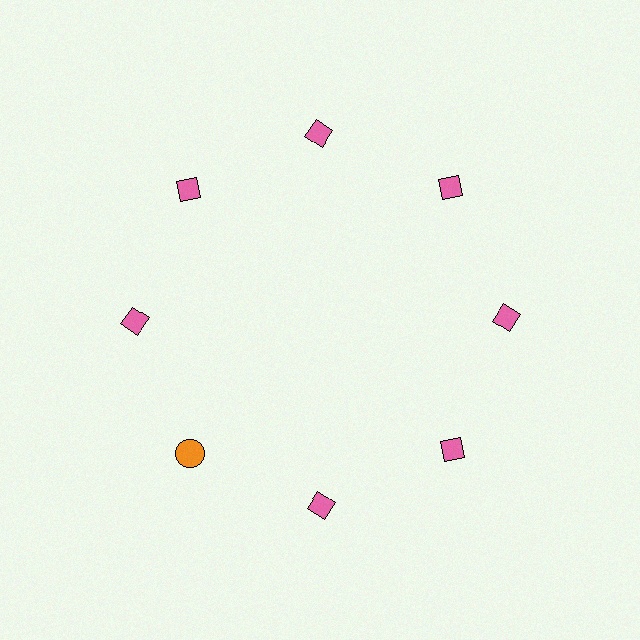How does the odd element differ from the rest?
It differs in both color (orange instead of pink) and shape (circle instead of diamond).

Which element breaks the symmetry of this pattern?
The orange circle at roughly the 8 o'clock position breaks the symmetry. All other shapes are pink diamonds.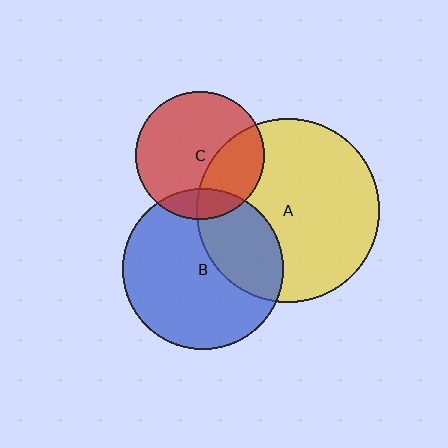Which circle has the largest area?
Circle A (yellow).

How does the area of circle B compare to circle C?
Approximately 1.6 times.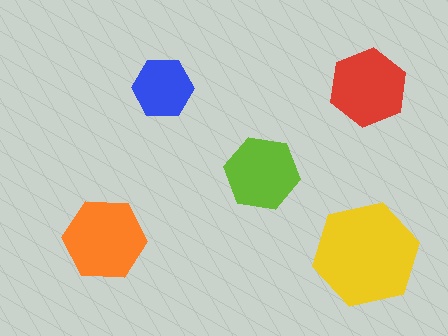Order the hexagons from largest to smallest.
the yellow one, the orange one, the red one, the lime one, the blue one.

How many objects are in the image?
There are 5 objects in the image.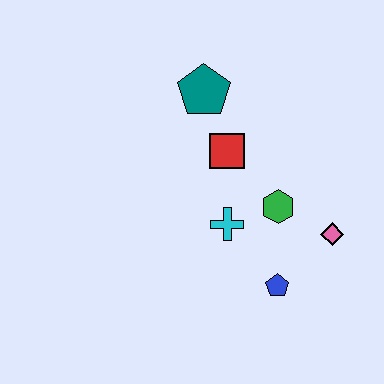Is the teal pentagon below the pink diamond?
No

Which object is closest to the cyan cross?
The green hexagon is closest to the cyan cross.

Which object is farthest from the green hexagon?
The teal pentagon is farthest from the green hexagon.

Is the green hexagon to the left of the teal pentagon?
No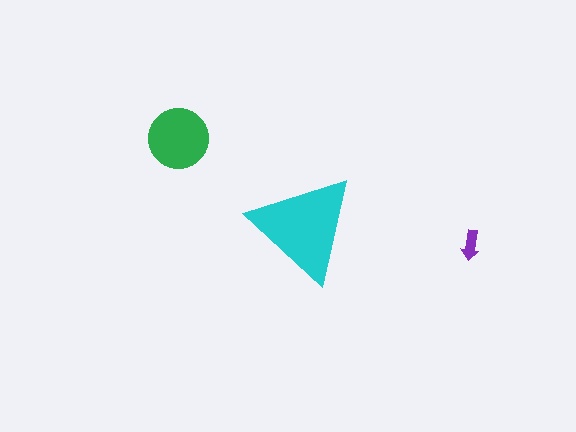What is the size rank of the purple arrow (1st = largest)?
3rd.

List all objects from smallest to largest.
The purple arrow, the green circle, the cyan triangle.